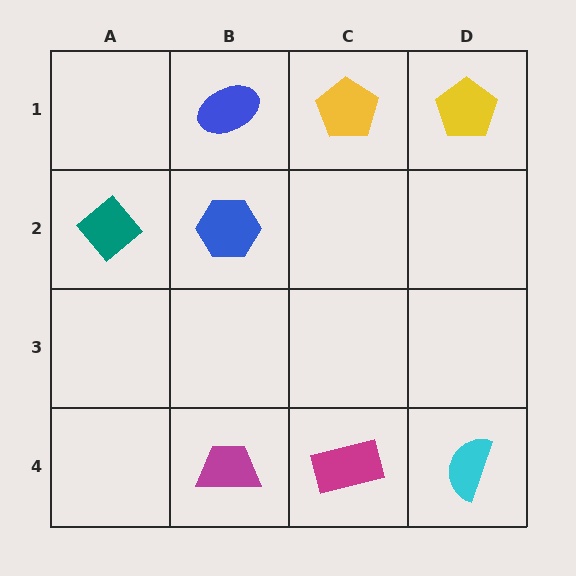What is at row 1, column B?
A blue ellipse.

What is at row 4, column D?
A cyan semicircle.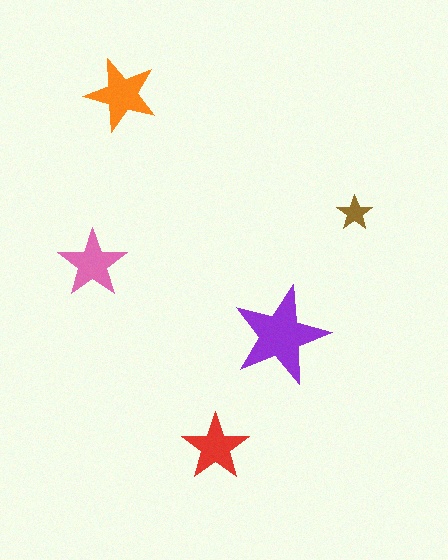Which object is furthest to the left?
The pink star is leftmost.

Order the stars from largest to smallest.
the purple one, the orange one, the pink one, the red one, the brown one.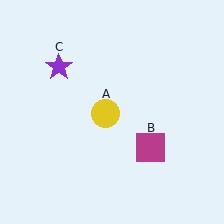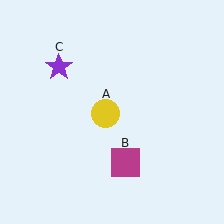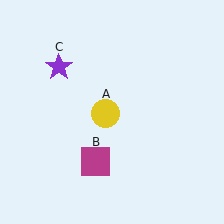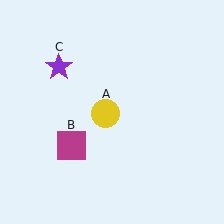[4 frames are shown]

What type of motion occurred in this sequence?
The magenta square (object B) rotated clockwise around the center of the scene.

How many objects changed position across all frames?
1 object changed position: magenta square (object B).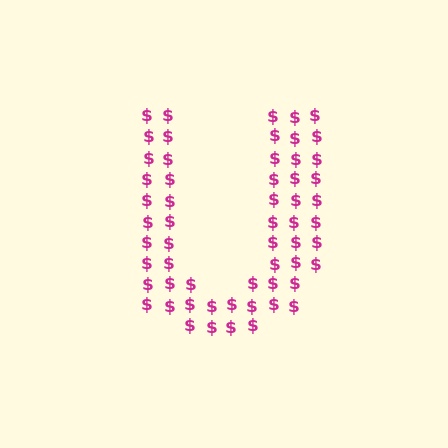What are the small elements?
The small elements are dollar signs.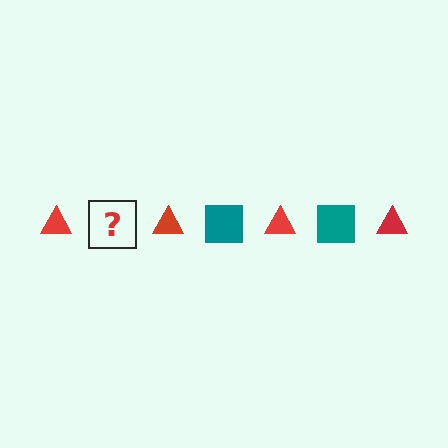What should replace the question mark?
The question mark should be replaced with a teal square.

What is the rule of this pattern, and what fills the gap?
The rule is that the pattern alternates between red triangle and teal square. The gap should be filled with a teal square.